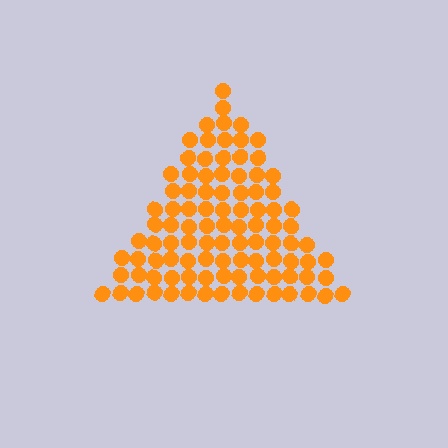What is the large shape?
The large shape is a triangle.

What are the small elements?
The small elements are circles.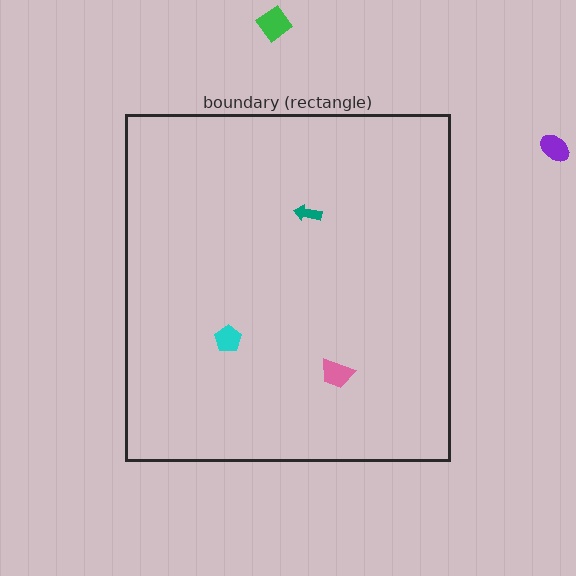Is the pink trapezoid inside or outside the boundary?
Inside.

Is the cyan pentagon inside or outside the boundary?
Inside.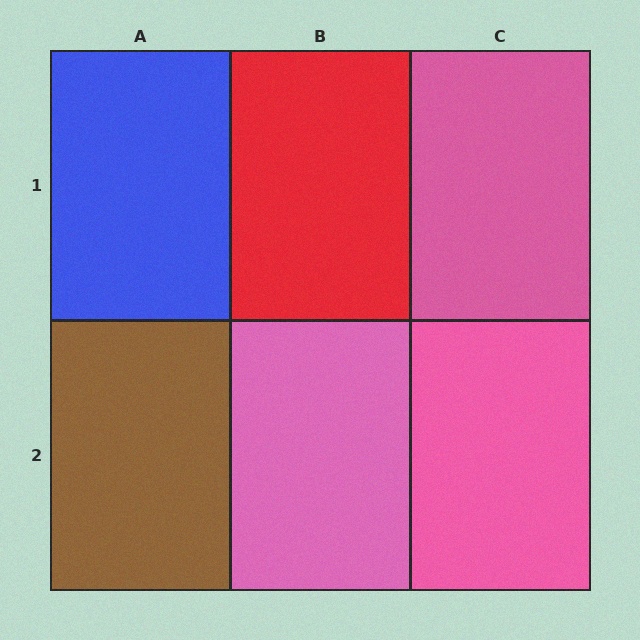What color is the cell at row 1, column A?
Blue.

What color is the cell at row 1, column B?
Red.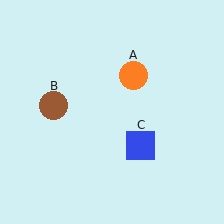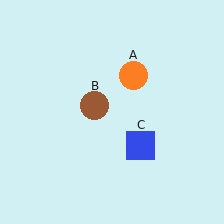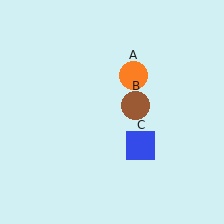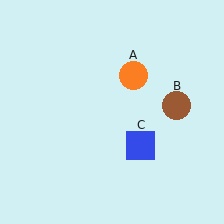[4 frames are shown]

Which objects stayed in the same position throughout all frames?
Orange circle (object A) and blue square (object C) remained stationary.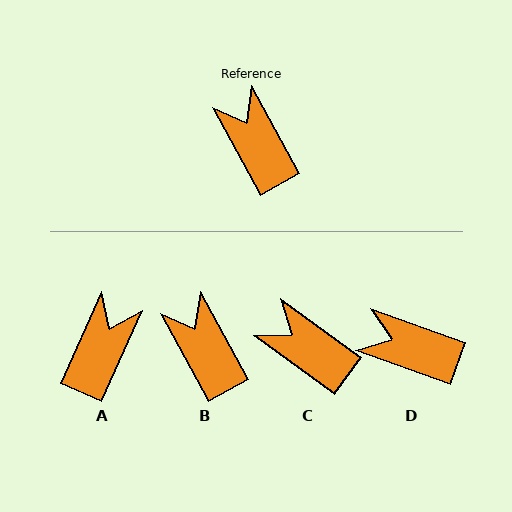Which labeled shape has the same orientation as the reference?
B.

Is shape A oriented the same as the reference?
No, it is off by about 53 degrees.